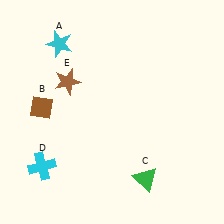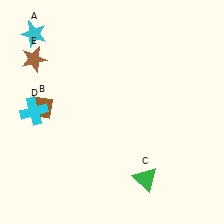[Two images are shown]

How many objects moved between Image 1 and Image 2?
3 objects moved between the two images.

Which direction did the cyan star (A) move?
The cyan star (A) moved left.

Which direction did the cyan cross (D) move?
The cyan cross (D) moved up.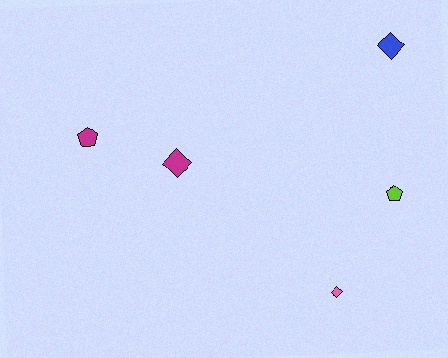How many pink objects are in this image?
There is 1 pink object.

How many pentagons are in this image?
There are 2 pentagons.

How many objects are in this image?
There are 5 objects.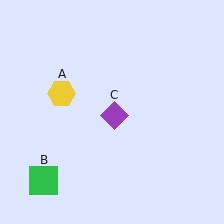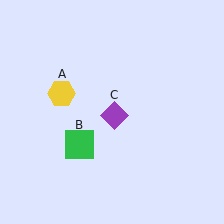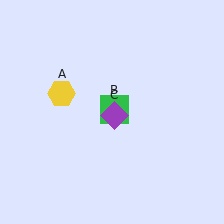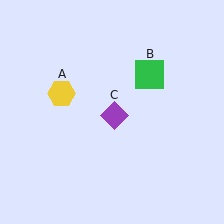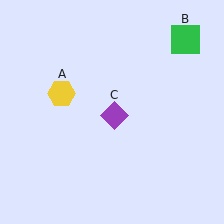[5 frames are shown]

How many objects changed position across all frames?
1 object changed position: green square (object B).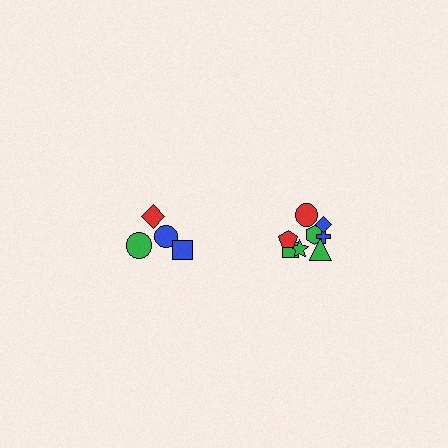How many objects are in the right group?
There are 8 objects.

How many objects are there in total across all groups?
There are 12 objects.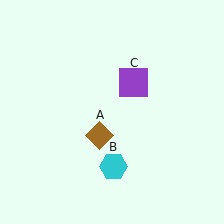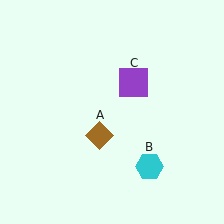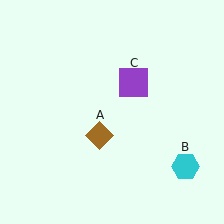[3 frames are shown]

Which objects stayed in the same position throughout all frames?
Brown diamond (object A) and purple square (object C) remained stationary.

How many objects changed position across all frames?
1 object changed position: cyan hexagon (object B).